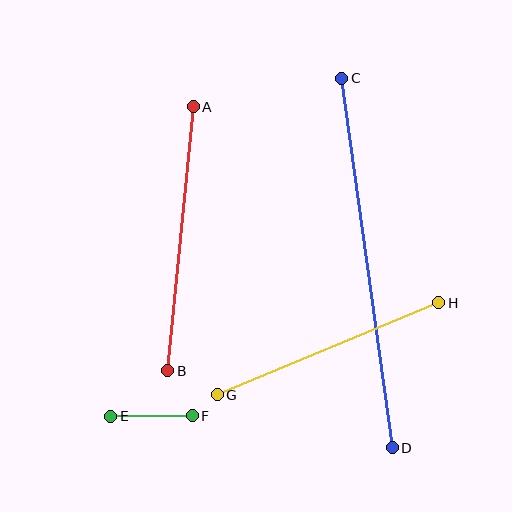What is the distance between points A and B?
The distance is approximately 265 pixels.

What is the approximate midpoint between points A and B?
The midpoint is at approximately (180, 239) pixels.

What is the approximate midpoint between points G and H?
The midpoint is at approximately (328, 349) pixels.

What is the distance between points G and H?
The distance is approximately 240 pixels.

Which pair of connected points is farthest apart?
Points C and D are farthest apart.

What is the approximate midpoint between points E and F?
The midpoint is at approximately (151, 416) pixels.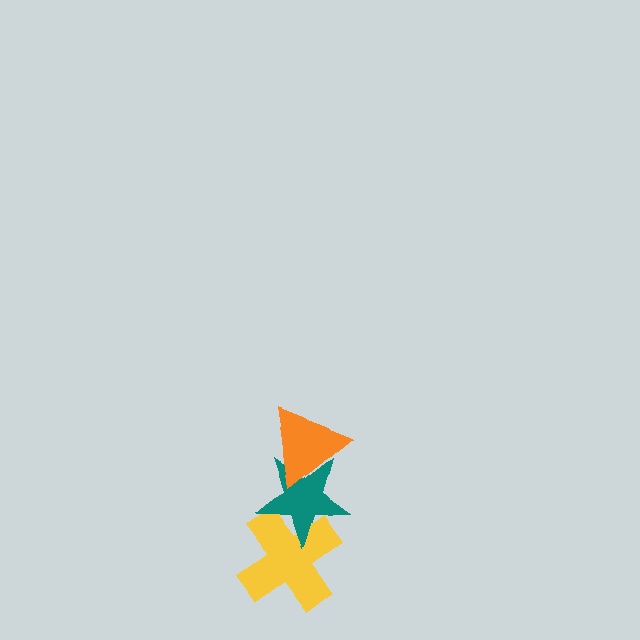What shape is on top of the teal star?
The orange triangle is on top of the teal star.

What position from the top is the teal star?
The teal star is 2nd from the top.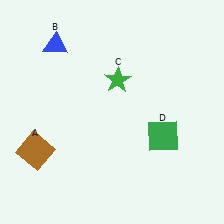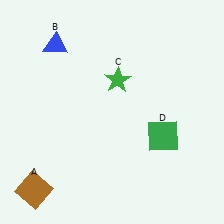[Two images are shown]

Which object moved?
The brown square (A) moved down.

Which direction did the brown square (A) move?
The brown square (A) moved down.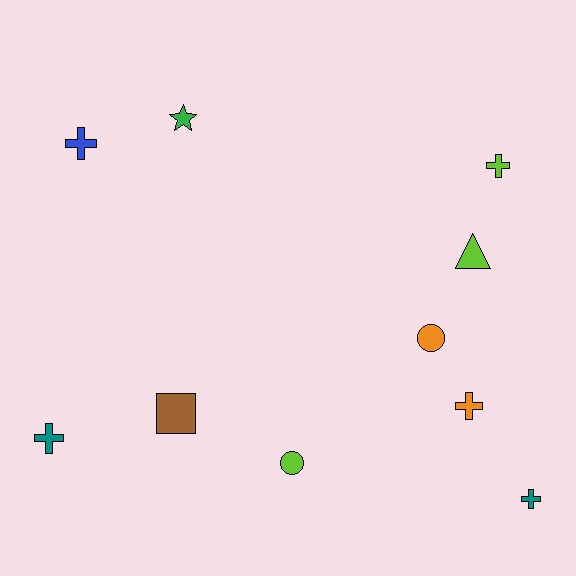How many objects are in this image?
There are 10 objects.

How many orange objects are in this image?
There are 2 orange objects.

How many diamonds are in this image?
There are no diamonds.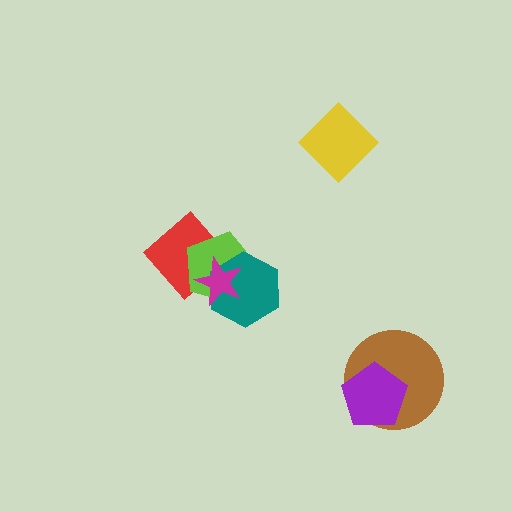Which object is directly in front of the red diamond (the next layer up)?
The lime pentagon is directly in front of the red diamond.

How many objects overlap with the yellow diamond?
0 objects overlap with the yellow diamond.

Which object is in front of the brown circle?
The purple pentagon is in front of the brown circle.